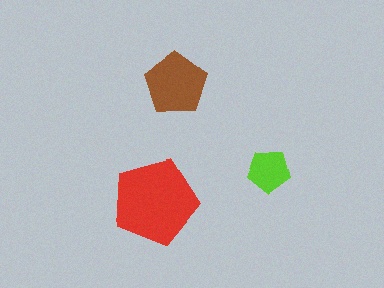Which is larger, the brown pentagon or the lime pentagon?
The brown one.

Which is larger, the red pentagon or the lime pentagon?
The red one.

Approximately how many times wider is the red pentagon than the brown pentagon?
About 1.5 times wider.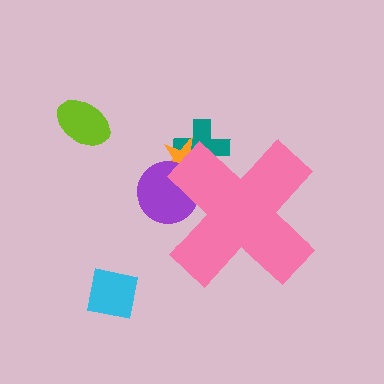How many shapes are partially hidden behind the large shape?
3 shapes are partially hidden.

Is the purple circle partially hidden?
Yes, the purple circle is partially hidden behind the pink cross.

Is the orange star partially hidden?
Yes, the orange star is partially hidden behind the pink cross.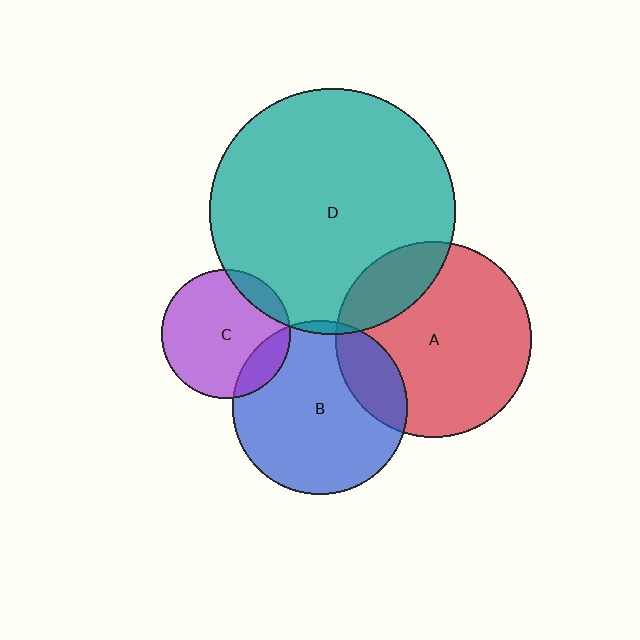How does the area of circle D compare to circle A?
Approximately 1.6 times.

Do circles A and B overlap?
Yes.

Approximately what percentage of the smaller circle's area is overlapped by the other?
Approximately 20%.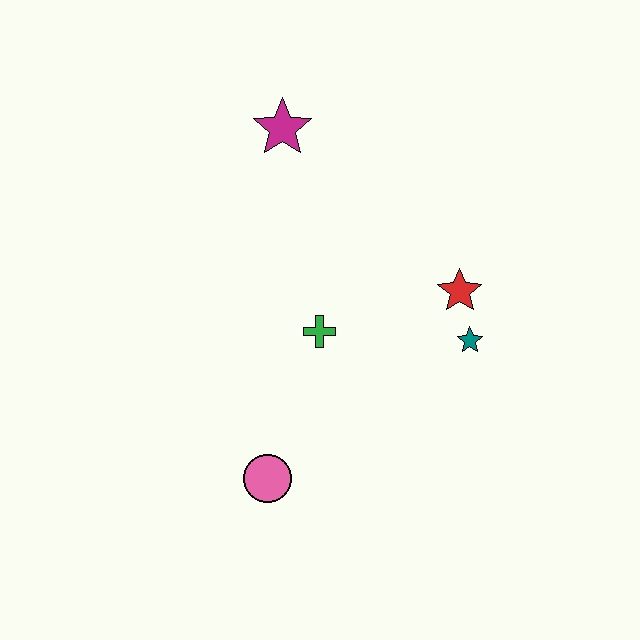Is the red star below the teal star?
No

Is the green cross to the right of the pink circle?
Yes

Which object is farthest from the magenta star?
The pink circle is farthest from the magenta star.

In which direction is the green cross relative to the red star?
The green cross is to the left of the red star.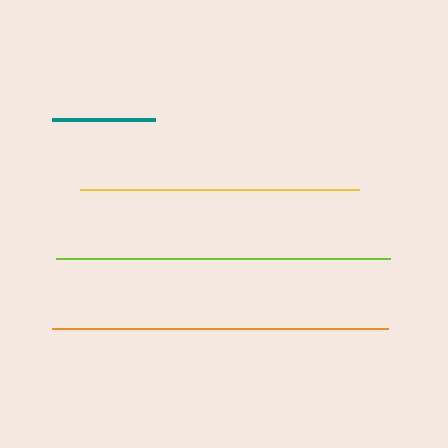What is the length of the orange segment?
The orange segment is approximately 336 pixels long.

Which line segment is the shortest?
The teal line is the shortest at approximately 103 pixels.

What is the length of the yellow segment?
The yellow segment is approximately 279 pixels long.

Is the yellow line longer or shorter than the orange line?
The orange line is longer than the yellow line.